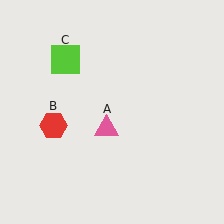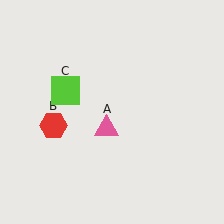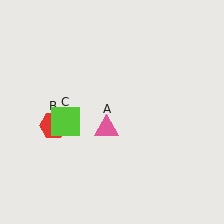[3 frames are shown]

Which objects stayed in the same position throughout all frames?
Pink triangle (object A) and red hexagon (object B) remained stationary.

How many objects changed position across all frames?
1 object changed position: lime square (object C).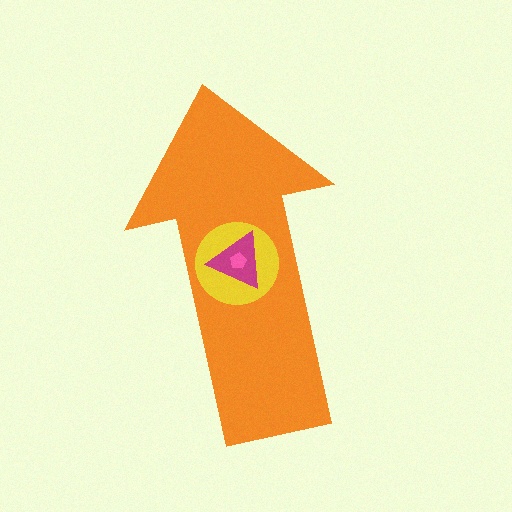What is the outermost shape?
The orange arrow.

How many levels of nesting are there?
4.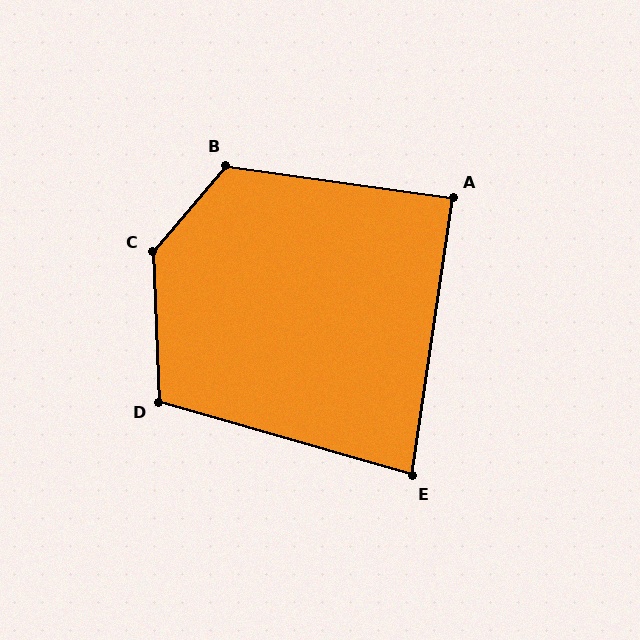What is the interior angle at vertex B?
Approximately 122 degrees (obtuse).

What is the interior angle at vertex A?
Approximately 90 degrees (approximately right).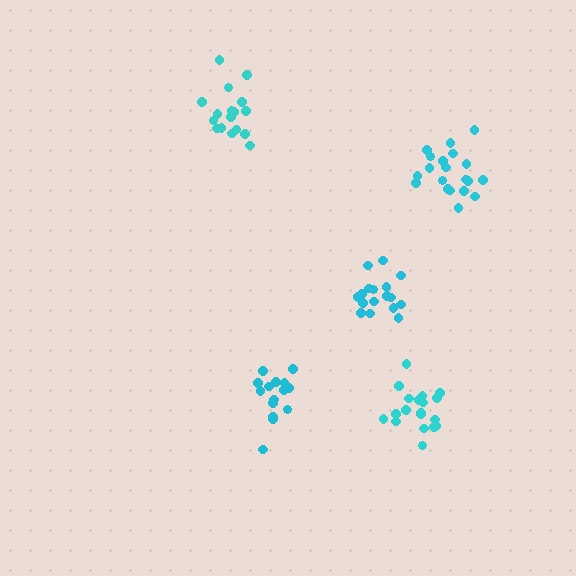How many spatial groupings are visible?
There are 5 spatial groupings.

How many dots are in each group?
Group 1: 15 dots, Group 2: 17 dots, Group 3: 20 dots, Group 4: 17 dots, Group 5: 19 dots (88 total).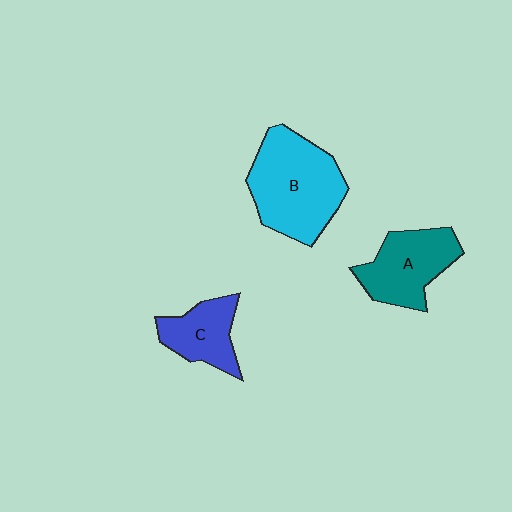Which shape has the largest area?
Shape B (cyan).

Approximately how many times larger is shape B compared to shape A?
Approximately 1.4 times.